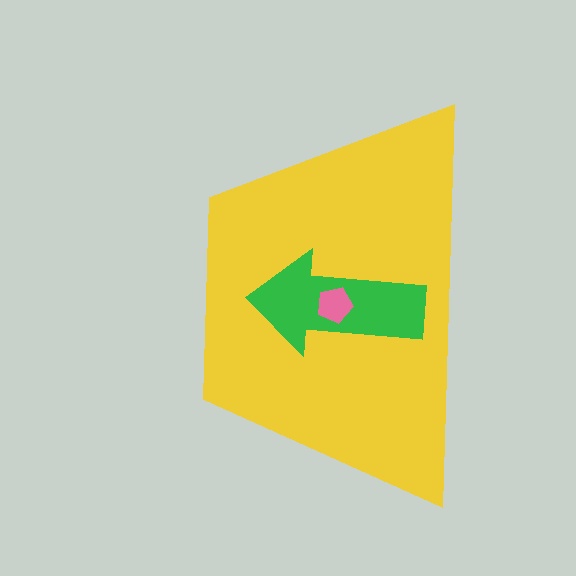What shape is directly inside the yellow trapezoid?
The green arrow.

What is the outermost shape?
The yellow trapezoid.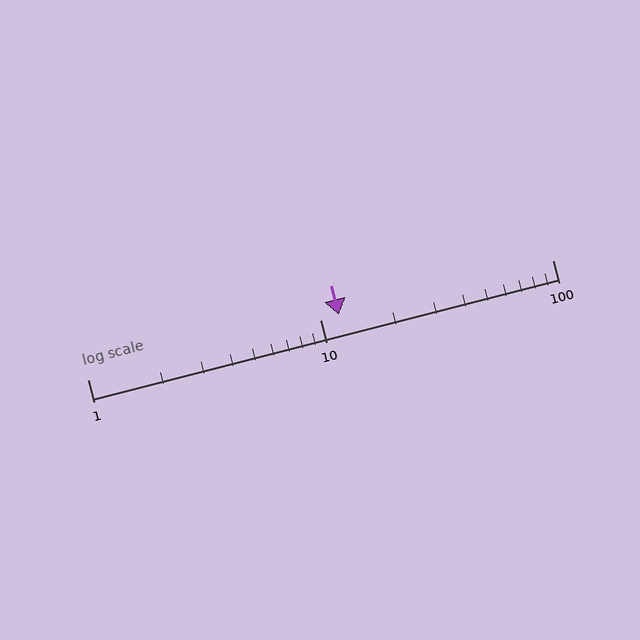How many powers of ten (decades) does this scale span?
The scale spans 2 decades, from 1 to 100.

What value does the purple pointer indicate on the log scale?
The pointer indicates approximately 12.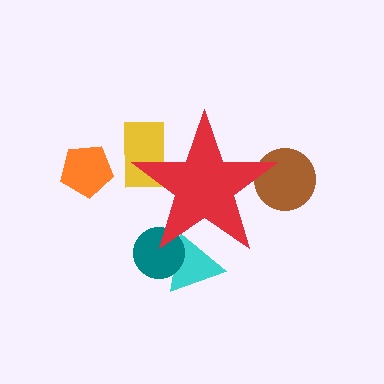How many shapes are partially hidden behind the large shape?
4 shapes are partially hidden.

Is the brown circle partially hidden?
Yes, the brown circle is partially hidden behind the red star.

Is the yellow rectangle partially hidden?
Yes, the yellow rectangle is partially hidden behind the red star.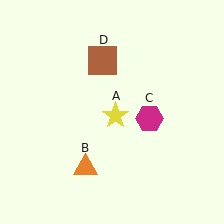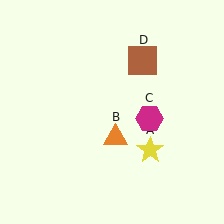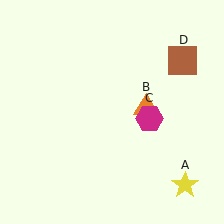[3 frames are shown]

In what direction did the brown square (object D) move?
The brown square (object D) moved right.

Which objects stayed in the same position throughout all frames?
Magenta hexagon (object C) remained stationary.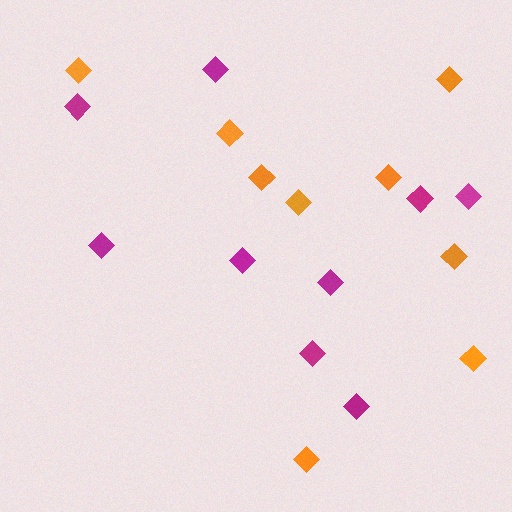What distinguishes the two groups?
There are 2 groups: one group of magenta diamonds (9) and one group of orange diamonds (9).